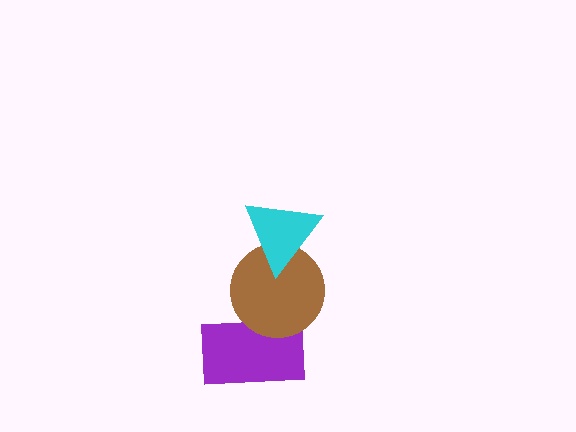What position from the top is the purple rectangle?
The purple rectangle is 3rd from the top.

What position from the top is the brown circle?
The brown circle is 2nd from the top.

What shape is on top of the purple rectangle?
The brown circle is on top of the purple rectangle.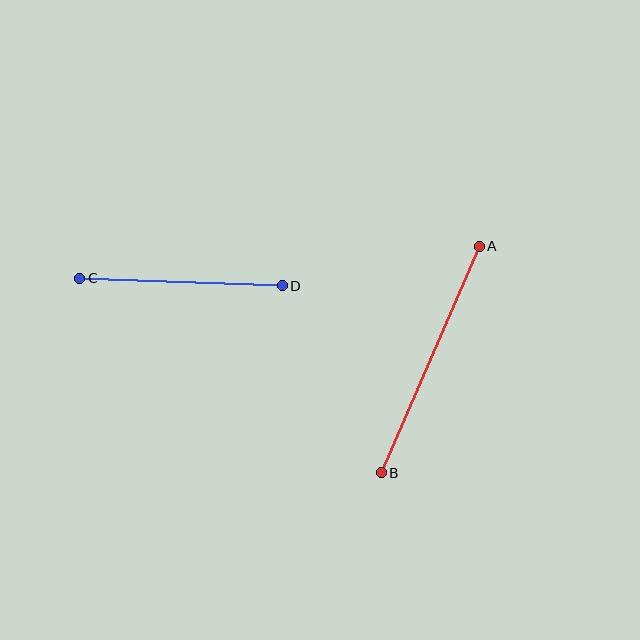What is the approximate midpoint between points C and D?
The midpoint is at approximately (181, 282) pixels.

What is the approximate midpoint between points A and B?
The midpoint is at approximately (430, 359) pixels.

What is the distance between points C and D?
The distance is approximately 203 pixels.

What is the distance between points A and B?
The distance is approximately 247 pixels.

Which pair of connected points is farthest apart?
Points A and B are farthest apart.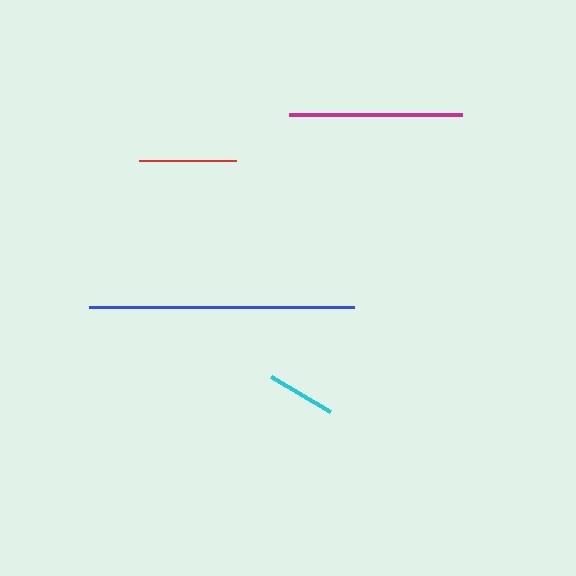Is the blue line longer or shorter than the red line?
The blue line is longer than the red line.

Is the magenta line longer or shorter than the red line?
The magenta line is longer than the red line.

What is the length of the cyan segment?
The cyan segment is approximately 69 pixels long.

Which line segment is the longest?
The blue line is the longest at approximately 265 pixels.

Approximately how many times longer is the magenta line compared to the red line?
The magenta line is approximately 1.8 times the length of the red line.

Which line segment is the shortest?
The cyan line is the shortest at approximately 69 pixels.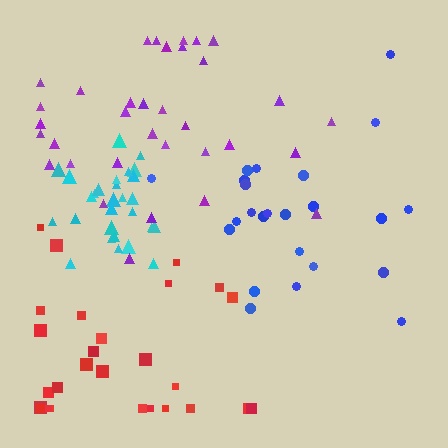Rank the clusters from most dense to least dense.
cyan, blue, purple, red.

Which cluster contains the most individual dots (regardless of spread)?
Purple (34).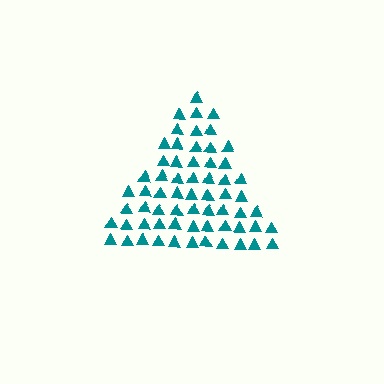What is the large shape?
The large shape is a triangle.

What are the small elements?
The small elements are triangles.